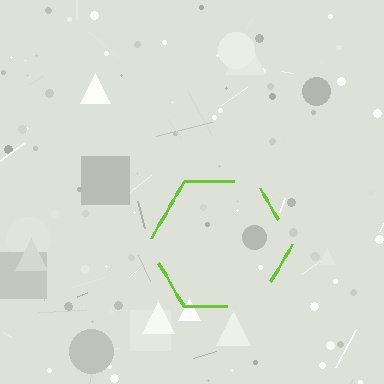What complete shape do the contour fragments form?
The contour fragments form a hexagon.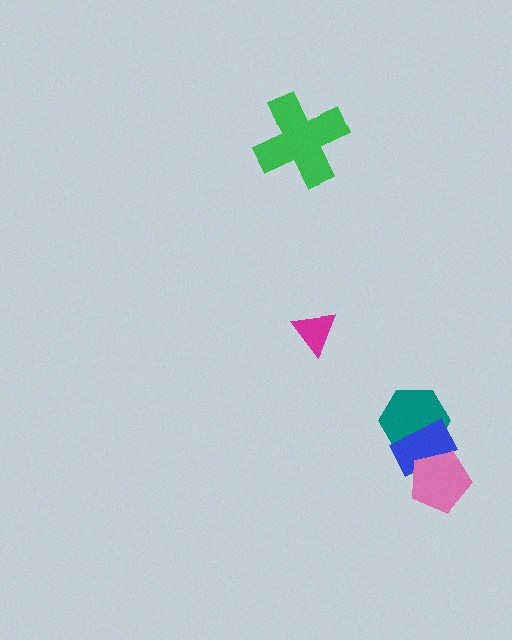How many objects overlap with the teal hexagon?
1 object overlaps with the teal hexagon.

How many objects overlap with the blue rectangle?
2 objects overlap with the blue rectangle.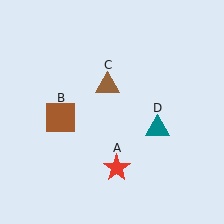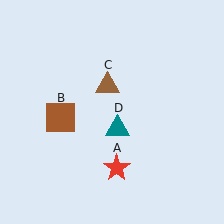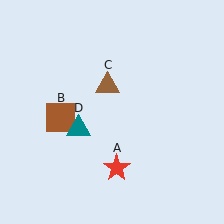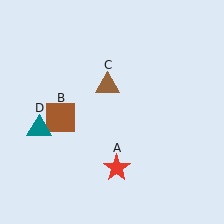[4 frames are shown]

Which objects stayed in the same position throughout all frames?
Red star (object A) and brown square (object B) and brown triangle (object C) remained stationary.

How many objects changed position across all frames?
1 object changed position: teal triangle (object D).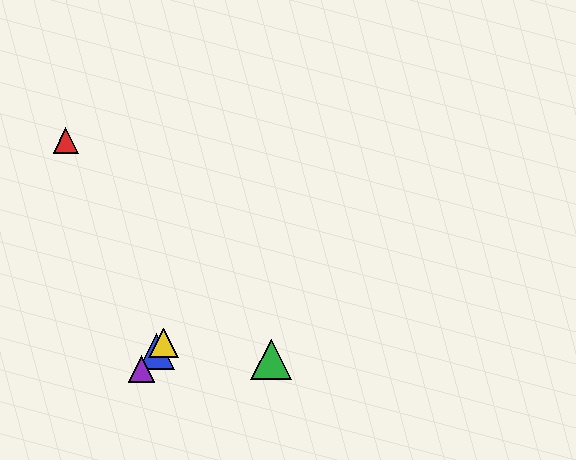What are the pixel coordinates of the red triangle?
The red triangle is at (66, 141).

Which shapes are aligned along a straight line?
The blue triangle, the yellow triangle, the purple triangle are aligned along a straight line.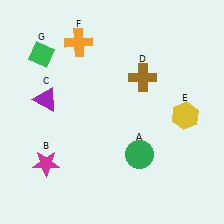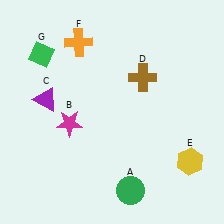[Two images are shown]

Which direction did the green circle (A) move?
The green circle (A) moved down.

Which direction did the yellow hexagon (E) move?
The yellow hexagon (E) moved down.